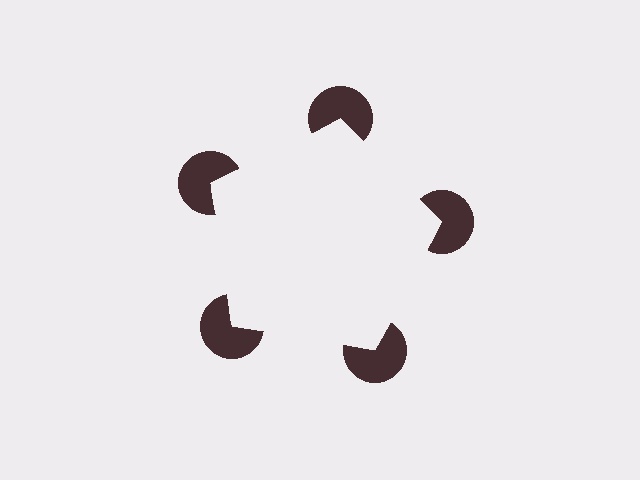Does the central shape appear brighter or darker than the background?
It typically appears slightly brighter than the background, even though no actual brightness change is drawn.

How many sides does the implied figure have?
5 sides.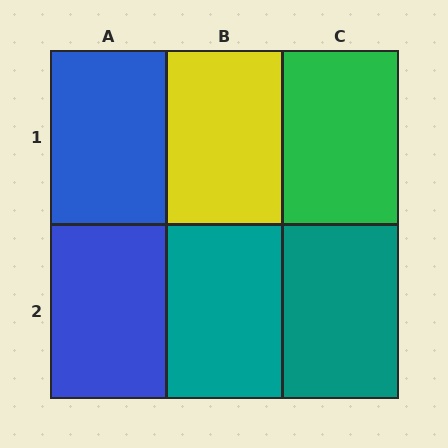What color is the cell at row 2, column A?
Blue.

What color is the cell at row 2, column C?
Teal.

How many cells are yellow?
1 cell is yellow.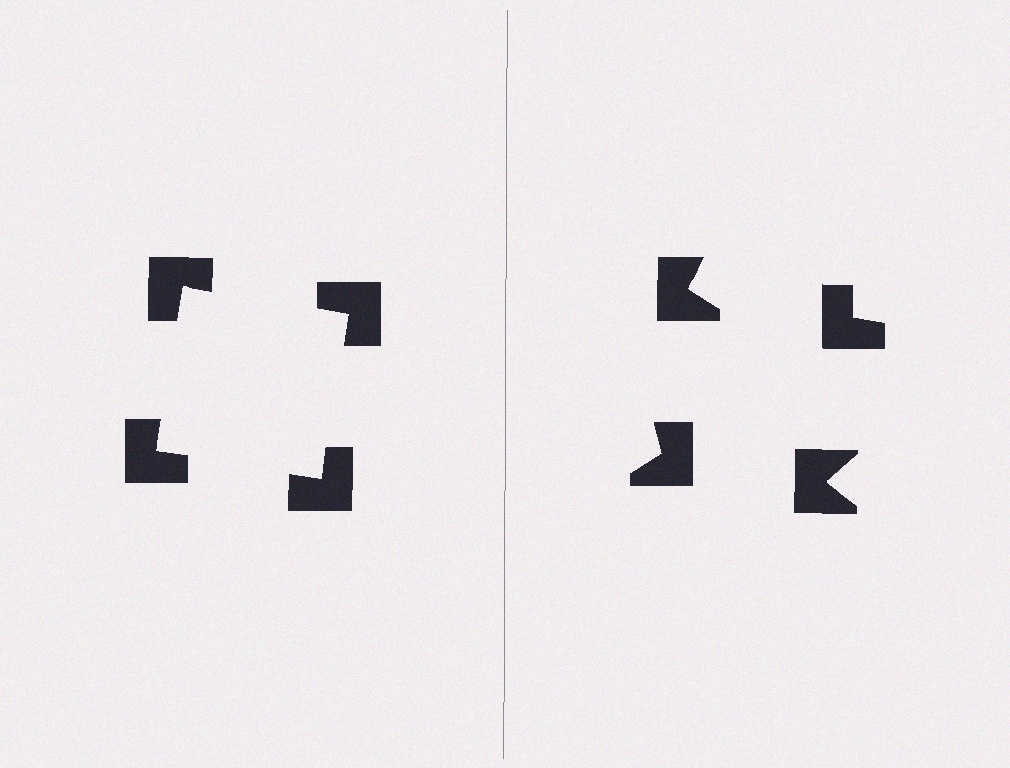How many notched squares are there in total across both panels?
8 — 4 on each side.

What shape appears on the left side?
An illusory square.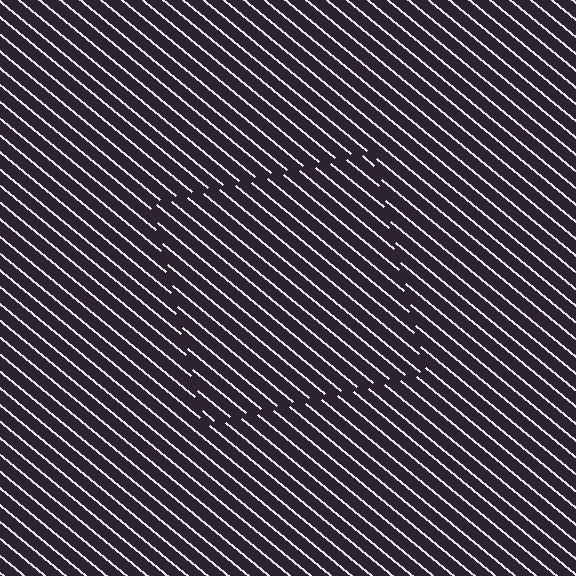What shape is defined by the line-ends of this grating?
An illusory square. The interior of the shape contains the same grating, shifted by half a period — the contour is defined by the phase discontinuity where line-ends from the inner and outer gratings abut.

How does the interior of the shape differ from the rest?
The interior of the shape contains the same grating, shifted by half a period — the contour is defined by the phase discontinuity where line-ends from the inner and outer gratings abut.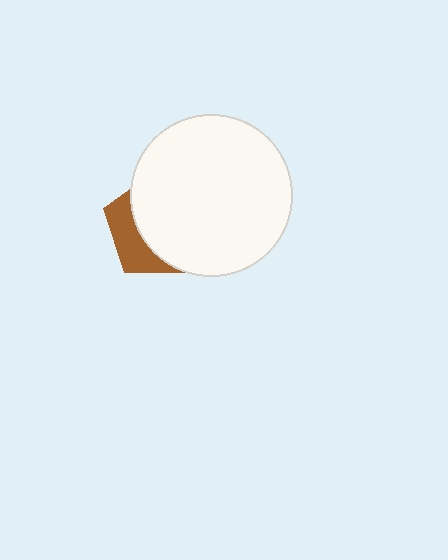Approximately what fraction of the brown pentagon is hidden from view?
Roughly 68% of the brown pentagon is hidden behind the white circle.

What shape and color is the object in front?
The object in front is a white circle.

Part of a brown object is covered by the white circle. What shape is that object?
It is a pentagon.